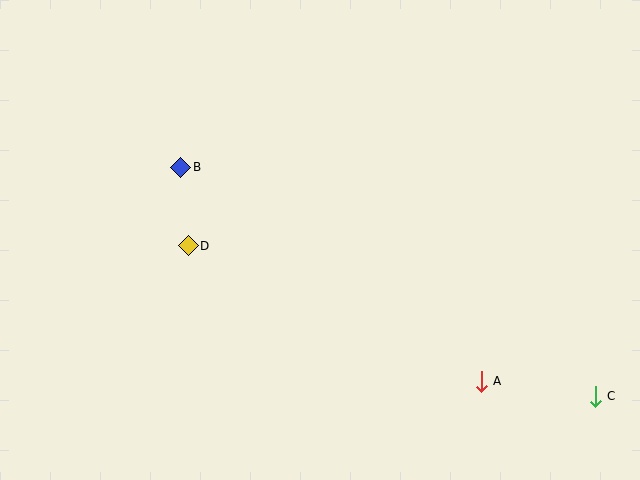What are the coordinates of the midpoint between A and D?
The midpoint between A and D is at (335, 313).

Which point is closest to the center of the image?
Point D at (188, 246) is closest to the center.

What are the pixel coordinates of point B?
Point B is at (181, 167).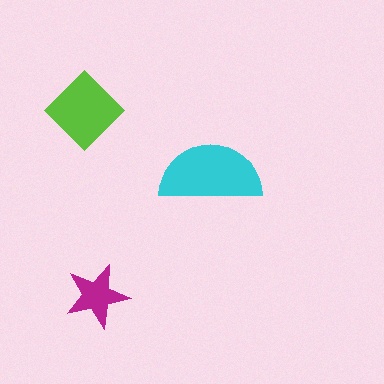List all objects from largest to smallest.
The cyan semicircle, the lime diamond, the magenta star.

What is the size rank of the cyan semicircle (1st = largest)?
1st.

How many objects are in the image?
There are 3 objects in the image.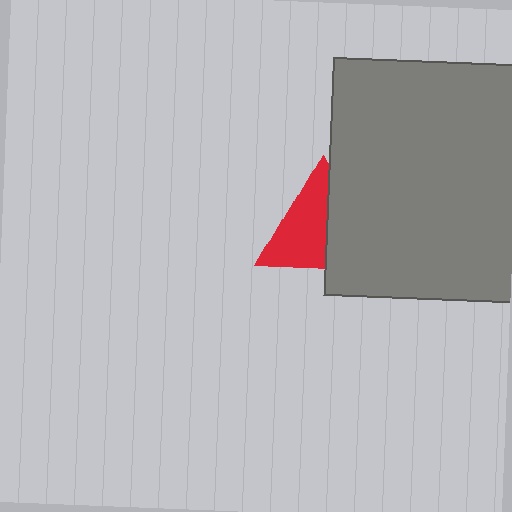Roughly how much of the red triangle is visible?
About half of it is visible (roughly 59%).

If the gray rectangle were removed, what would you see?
You would see the complete red triangle.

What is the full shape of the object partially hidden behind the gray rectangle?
The partially hidden object is a red triangle.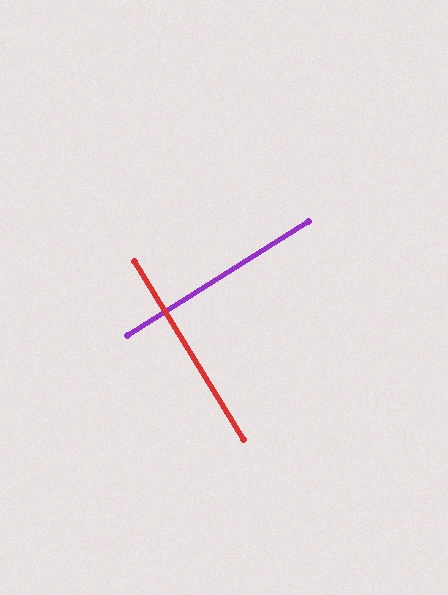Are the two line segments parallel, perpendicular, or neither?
Perpendicular — they meet at approximately 89°.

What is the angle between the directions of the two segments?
Approximately 89 degrees.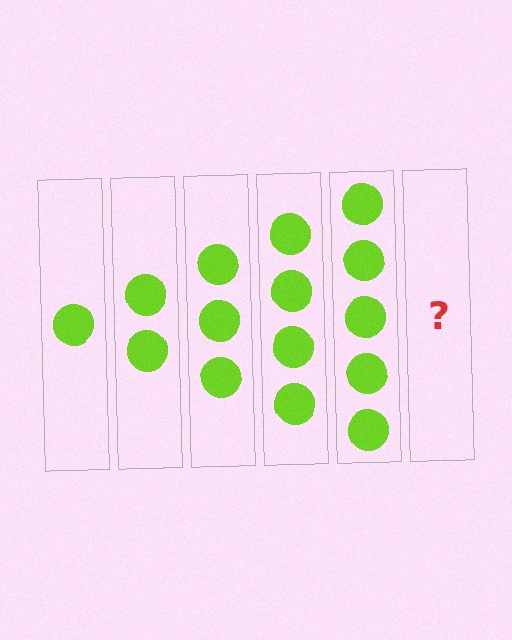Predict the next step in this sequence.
The next step is 6 circles.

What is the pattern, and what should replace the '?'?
The pattern is that each step adds one more circle. The '?' should be 6 circles.